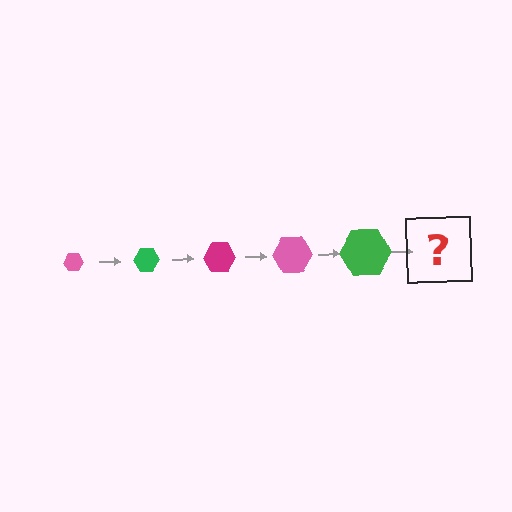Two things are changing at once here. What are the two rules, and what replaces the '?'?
The two rules are that the hexagon grows larger each step and the color cycles through pink, green, and magenta. The '?' should be a magenta hexagon, larger than the previous one.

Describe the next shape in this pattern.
It should be a magenta hexagon, larger than the previous one.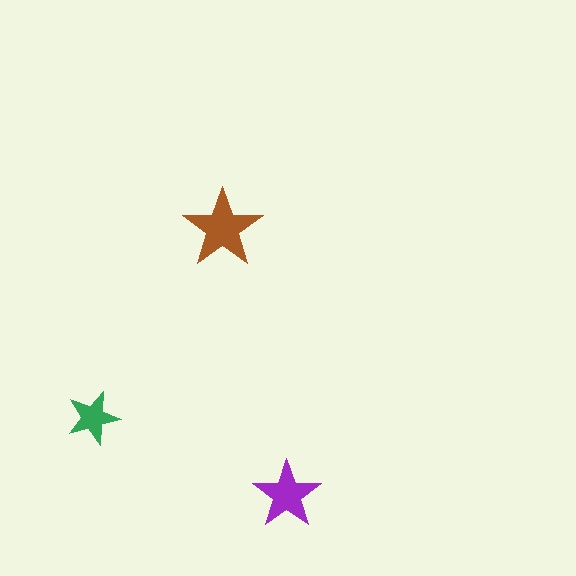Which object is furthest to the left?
The green star is leftmost.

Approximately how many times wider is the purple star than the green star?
About 1.5 times wider.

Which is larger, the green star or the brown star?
The brown one.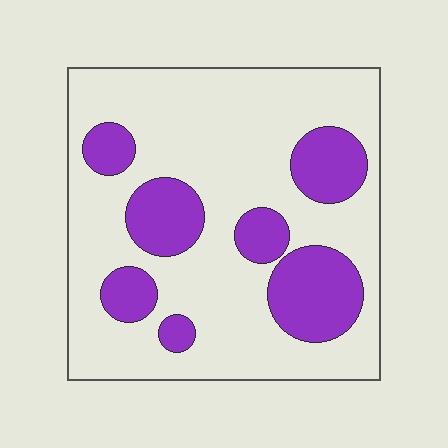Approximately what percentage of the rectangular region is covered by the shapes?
Approximately 25%.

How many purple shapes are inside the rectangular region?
7.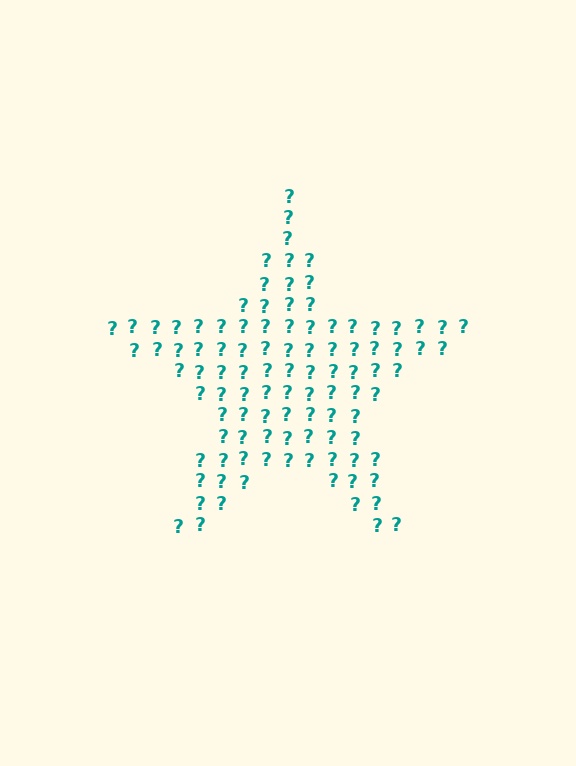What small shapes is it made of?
It is made of small question marks.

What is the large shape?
The large shape is a star.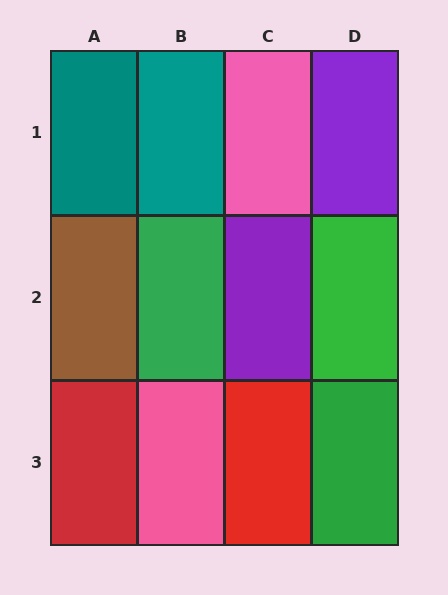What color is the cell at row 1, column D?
Purple.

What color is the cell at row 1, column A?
Teal.